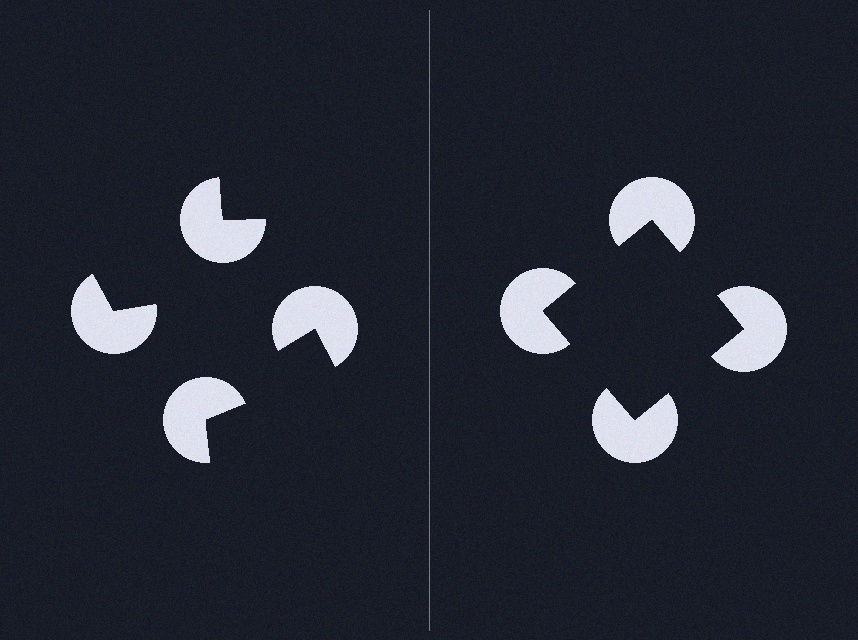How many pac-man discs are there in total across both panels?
8 — 4 on each side.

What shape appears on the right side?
An illusory square.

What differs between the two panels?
The pac-man discs are positioned identically on both sides; only the wedge orientations differ. On the right they align to a square; on the left they are misaligned.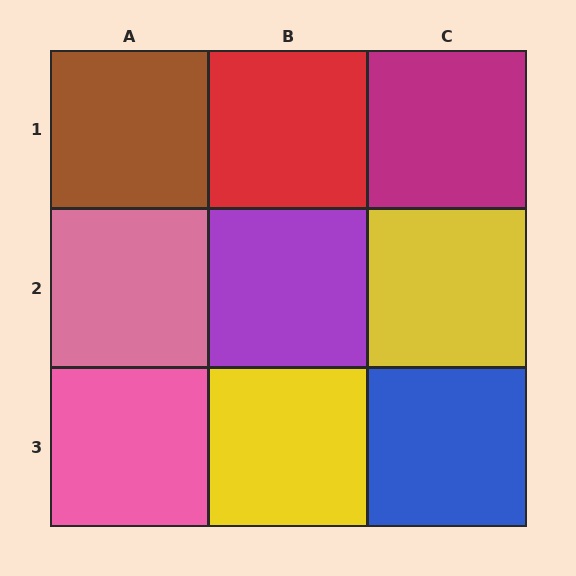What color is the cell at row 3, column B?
Yellow.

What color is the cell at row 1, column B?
Red.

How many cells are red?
1 cell is red.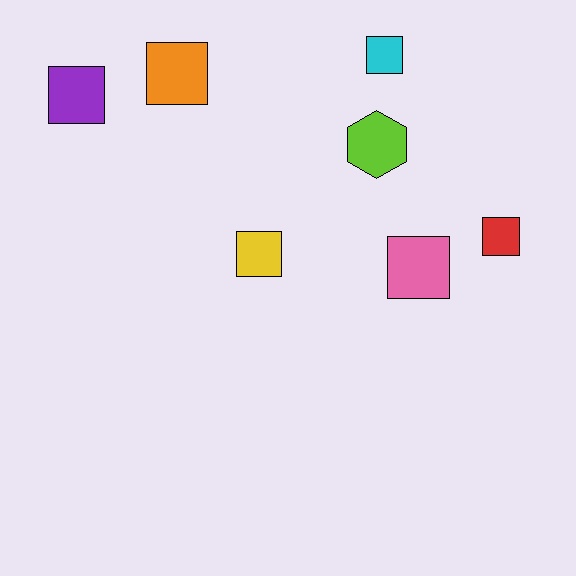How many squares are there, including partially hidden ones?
There are 6 squares.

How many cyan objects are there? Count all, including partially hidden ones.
There is 1 cyan object.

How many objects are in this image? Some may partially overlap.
There are 7 objects.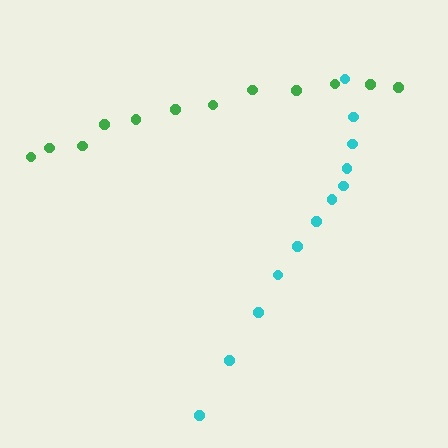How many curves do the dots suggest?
There are 2 distinct paths.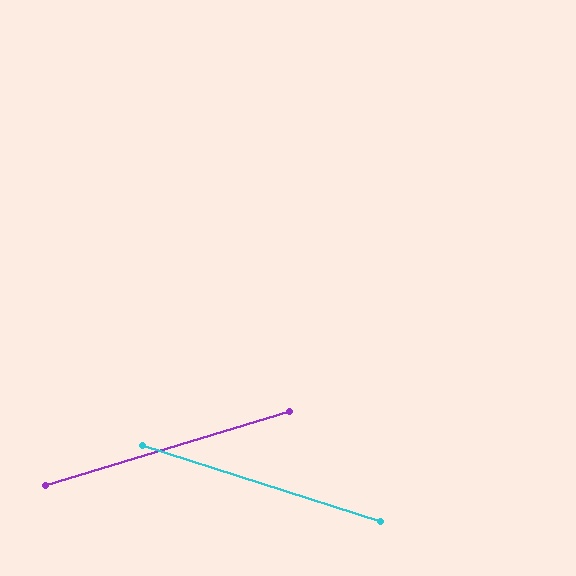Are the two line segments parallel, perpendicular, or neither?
Neither parallel nor perpendicular — they differ by about 35°.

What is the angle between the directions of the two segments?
Approximately 35 degrees.